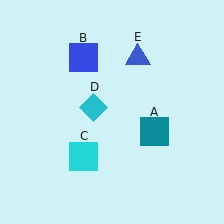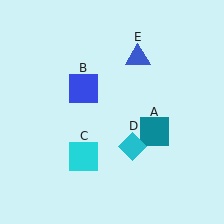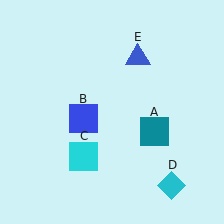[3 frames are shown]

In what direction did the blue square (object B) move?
The blue square (object B) moved down.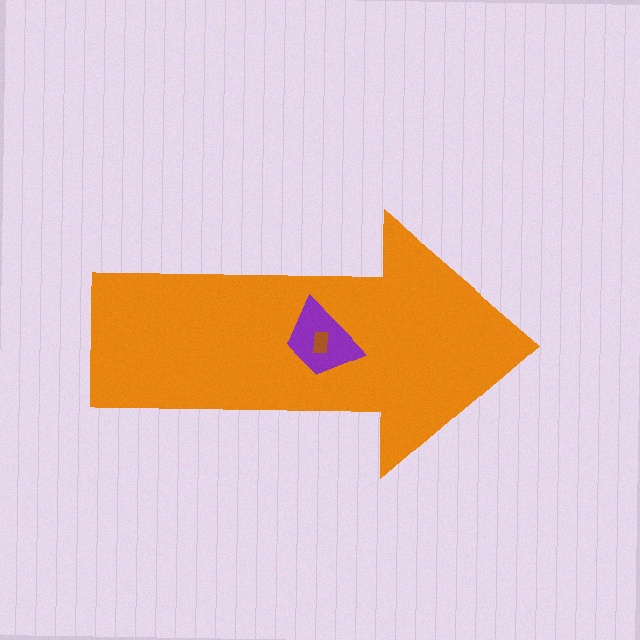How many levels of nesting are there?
3.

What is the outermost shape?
The orange arrow.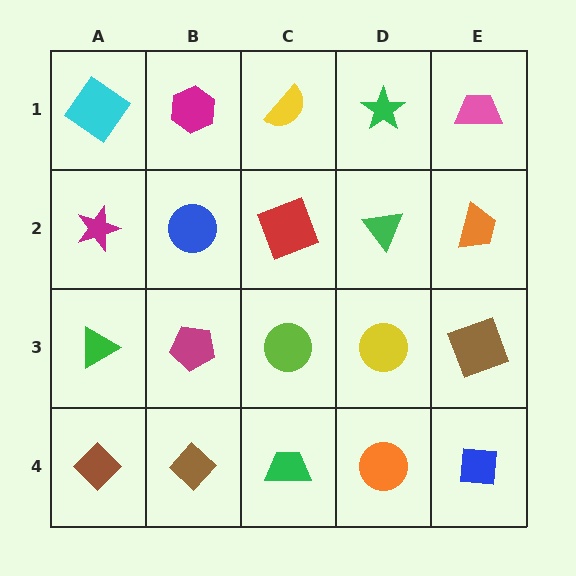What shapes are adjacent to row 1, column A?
A magenta star (row 2, column A), a magenta hexagon (row 1, column B).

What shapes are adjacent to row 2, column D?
A green star (row 1, column D), a yellow circle (row 3, column D), a red square (row 2, column C), an orange trapezoid (row 2, column E).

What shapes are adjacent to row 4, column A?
A green triangle (row 3, column A), a brown diamond (row 4, column B).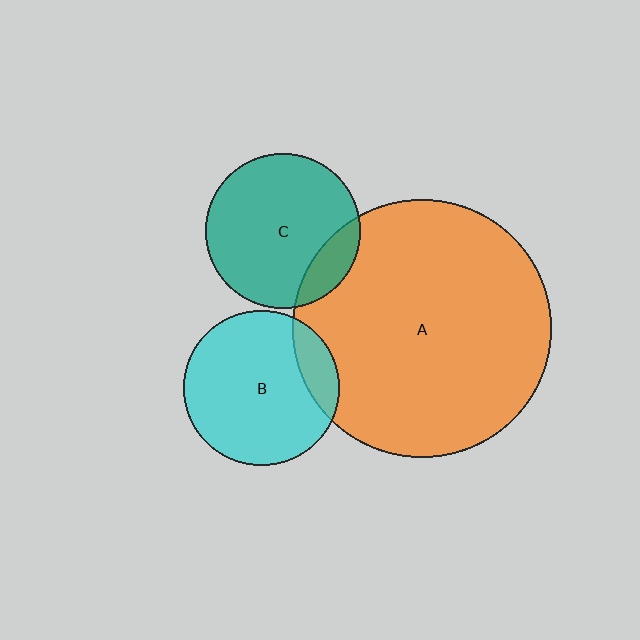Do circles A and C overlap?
Yes.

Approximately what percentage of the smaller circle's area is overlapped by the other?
Approximately 15%.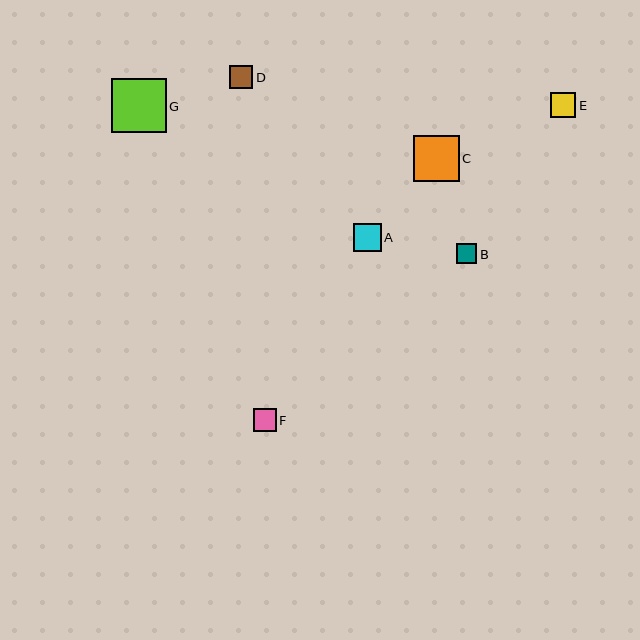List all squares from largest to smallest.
From largest to smallest: G, C, A, E, D, F, B.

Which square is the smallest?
Square B is the smallest with a size of approximately 20 pixels.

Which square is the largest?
Square G is the largest with a size of approximately 54 pixels.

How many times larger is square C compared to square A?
Square C is approximately 1.7 times the size of square A.